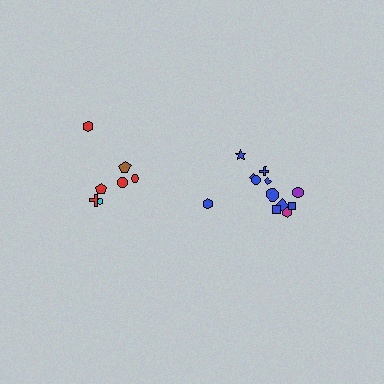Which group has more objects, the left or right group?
The right group.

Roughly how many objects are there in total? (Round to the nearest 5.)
Roughly 20 objects in total.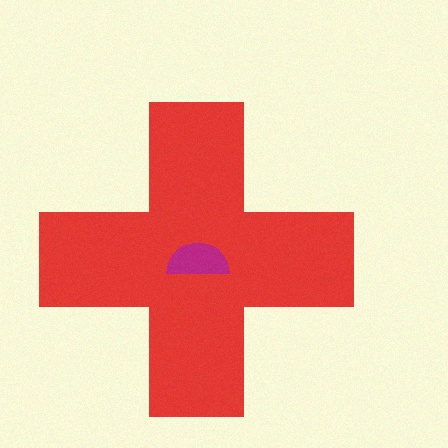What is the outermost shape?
The red cross.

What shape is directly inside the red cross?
The magenta semicircle.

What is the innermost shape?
The magenta semicircle.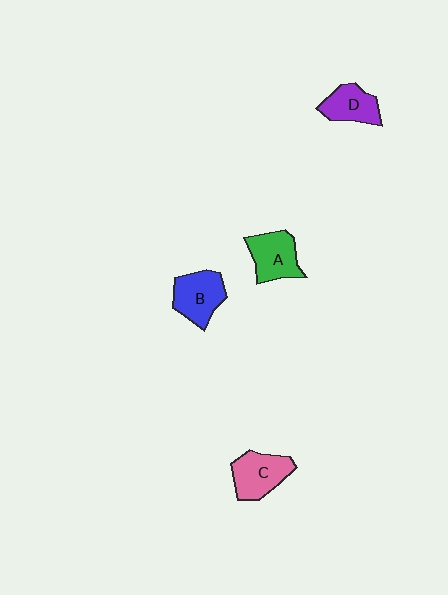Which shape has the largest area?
Shape C (pink).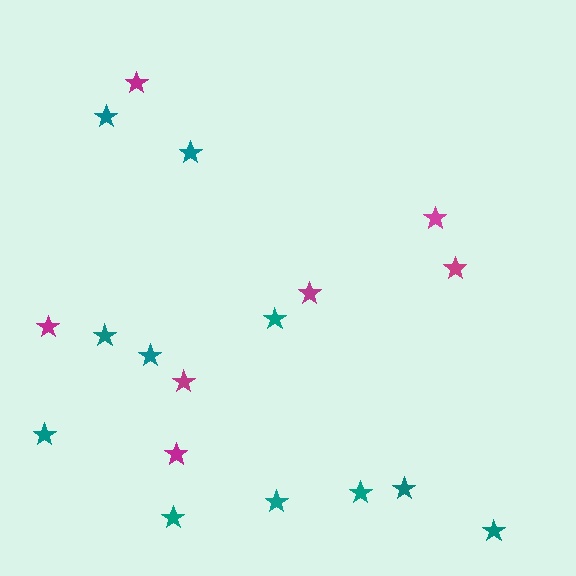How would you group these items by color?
There are 2 groups: one group of magenta stars (7) and one group of teal stars (11).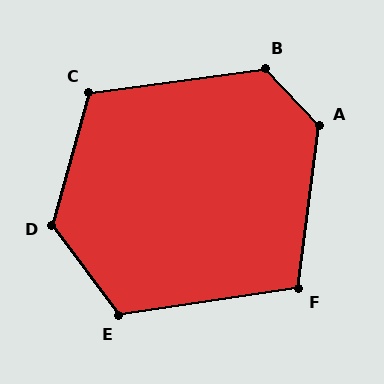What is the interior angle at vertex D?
Approximately 128 degrees (obtuse).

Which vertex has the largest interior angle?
A, at approximately 129 degrees.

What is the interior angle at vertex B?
Approximately 126 degrees (obtuse).